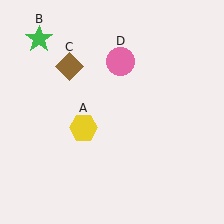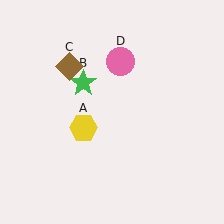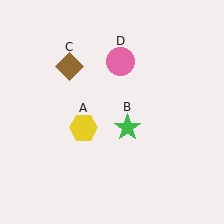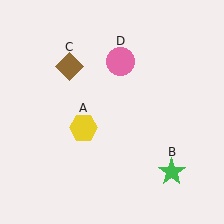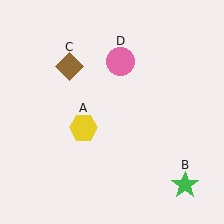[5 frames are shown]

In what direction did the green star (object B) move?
The green star (object B) moved down and to the right.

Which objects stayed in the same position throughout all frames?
Yellow hexagon (object A) and brown diamond (object C) and pink circle (object D) remained stationary.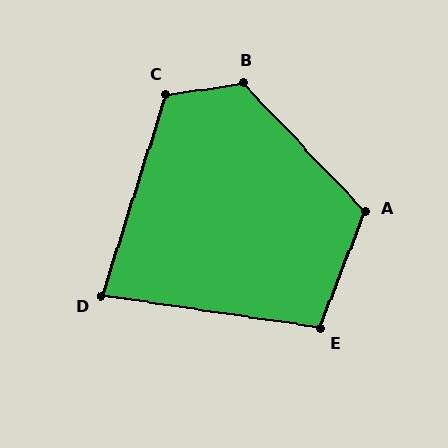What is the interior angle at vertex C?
Approximately 116 degrees (obtuse).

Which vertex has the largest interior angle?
B, at approximately 125 degrees.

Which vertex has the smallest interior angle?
D, at approximately 81 degrees.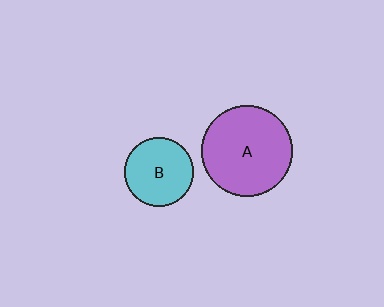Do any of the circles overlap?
No, none of the circles overlap.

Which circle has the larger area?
Circle A (purple).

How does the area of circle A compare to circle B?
Approximately 1.7 times.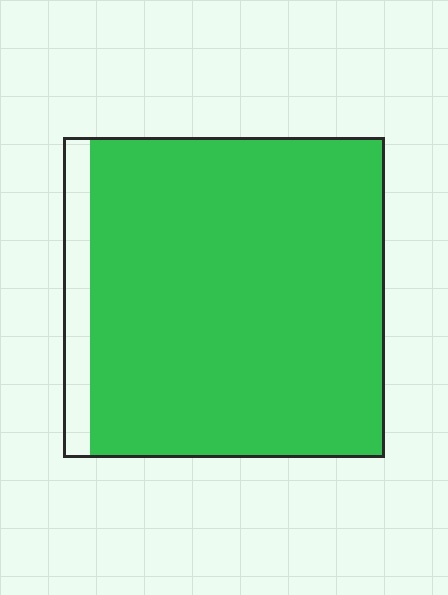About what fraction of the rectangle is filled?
About nine tenths (9/10).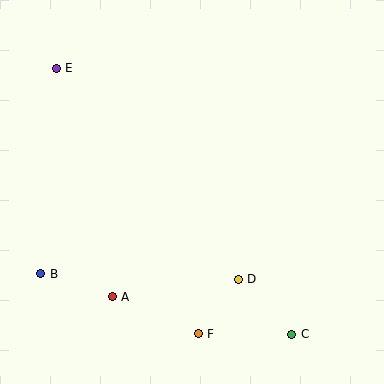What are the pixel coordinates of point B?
Point B is at (41, 274).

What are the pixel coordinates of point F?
Point F is at (198, 334).